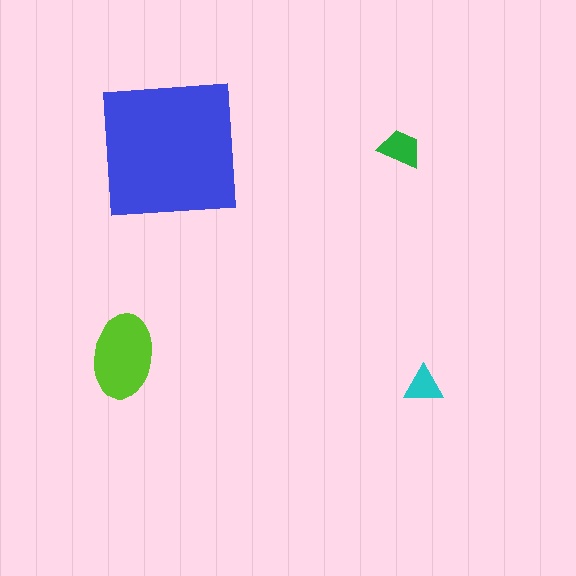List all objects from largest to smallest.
The blue square, the lime ellipse, the green trapezoid, the cyan triangle.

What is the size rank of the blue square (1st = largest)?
1st.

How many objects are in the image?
There are 4 objects in the image.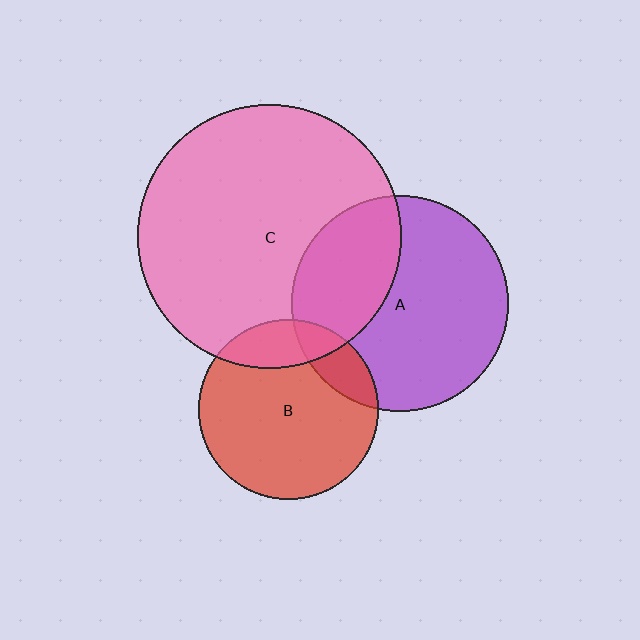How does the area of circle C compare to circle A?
Approximately 1.5 times.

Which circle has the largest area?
Circle C (pink).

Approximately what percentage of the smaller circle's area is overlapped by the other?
Approximately 15%.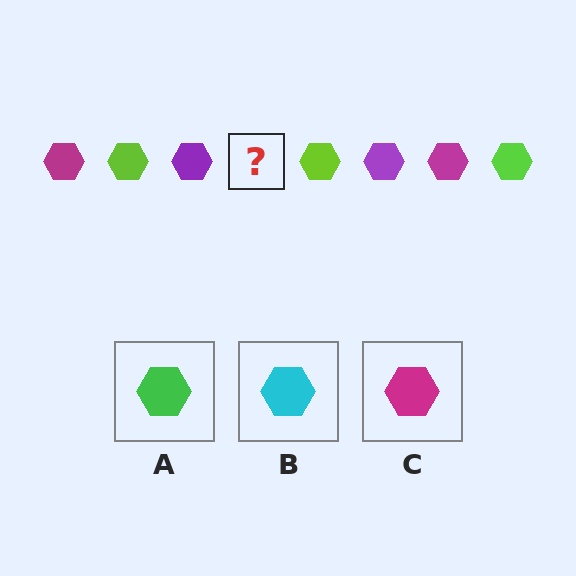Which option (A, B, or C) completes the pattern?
C.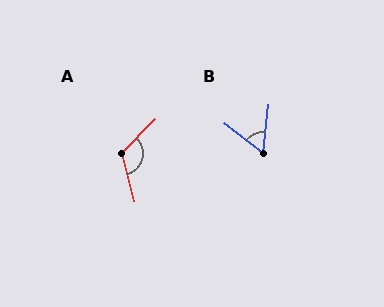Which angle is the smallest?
B, at approximately 59 degrees.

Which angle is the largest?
A, at approximately 121 degrees.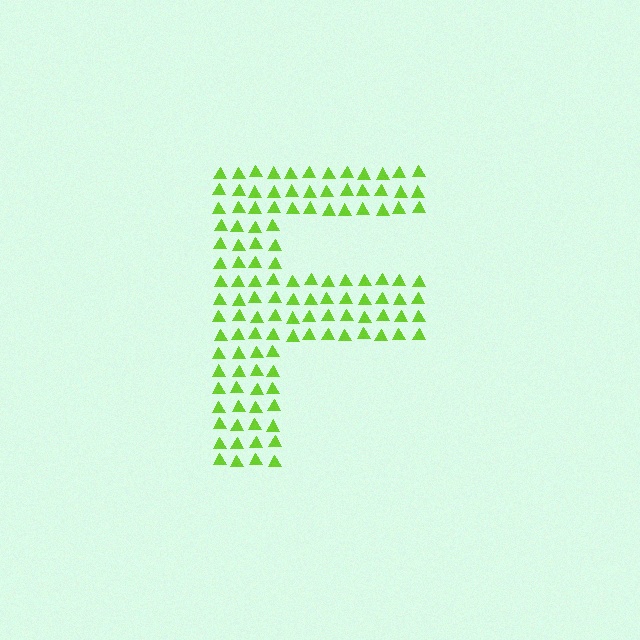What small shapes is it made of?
It is made of small triangles.